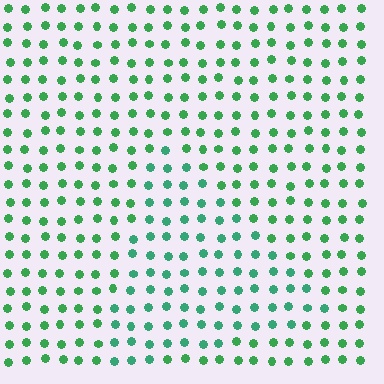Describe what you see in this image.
The image is filled with small green elements in a uniform arrangement. A triangle-shaped region is visible where the elements are tinted to a slightly different hue, forming a subtle color boundary.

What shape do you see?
I see a triangle.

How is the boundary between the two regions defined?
The boundary is defined purely by a slight shift in hue (about 22 degrees). Spacing, size, and orientation are identical on both sides.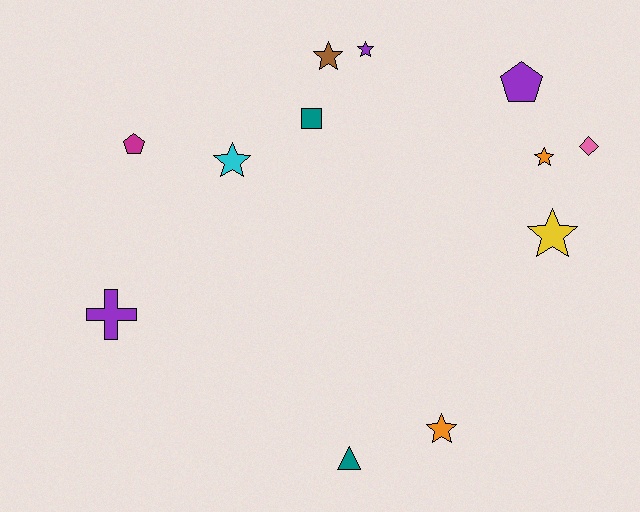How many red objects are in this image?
There are no red objects.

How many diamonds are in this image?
There is 1 diamond.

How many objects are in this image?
There are 12 objects.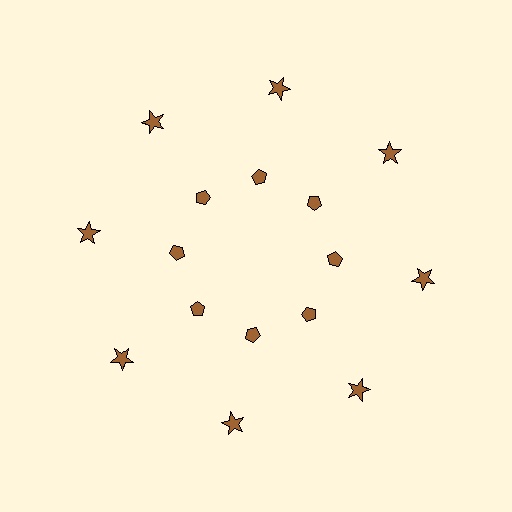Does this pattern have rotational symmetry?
Yes, this pattern has 8-fold rotational symmetry. It looks the same after rotating 45 degrees around the center.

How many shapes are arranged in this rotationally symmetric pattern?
There are 16 shapes, arranged in 8 groups of 2.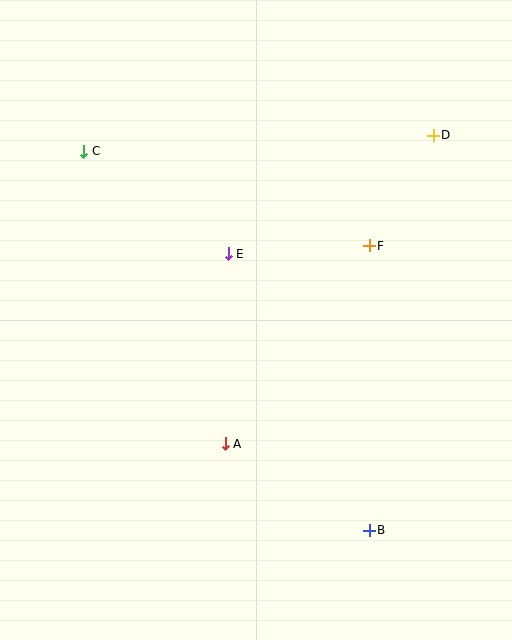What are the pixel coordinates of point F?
Point F is at (369, 246).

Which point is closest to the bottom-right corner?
Point B is closest to the bottom-right corner.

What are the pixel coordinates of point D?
Point D is at (433, 135).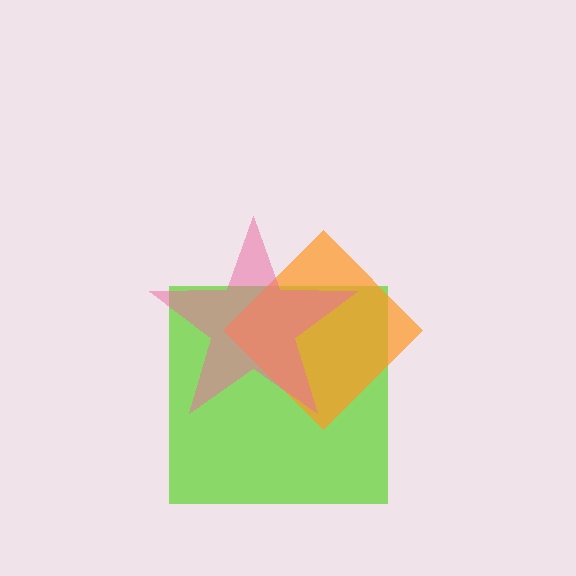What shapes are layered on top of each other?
The layered shapes are: a lime square, an orange diamond, a pink star.